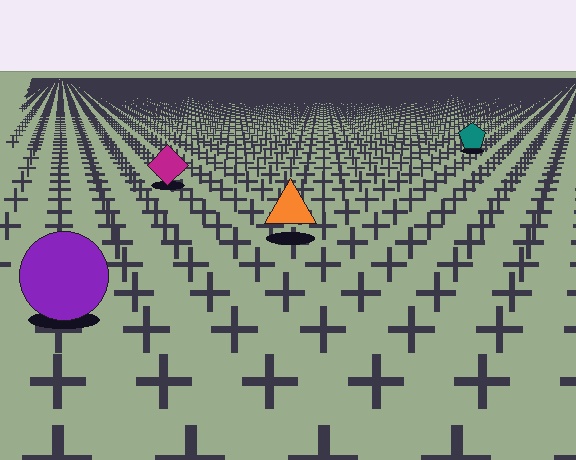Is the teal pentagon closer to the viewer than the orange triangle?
No. The orange triangle is closer — you can tell from the texture gradient: the ground texture is coarser near it.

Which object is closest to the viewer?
The purple circle is closest. The texture marks near it are larger and more spread out.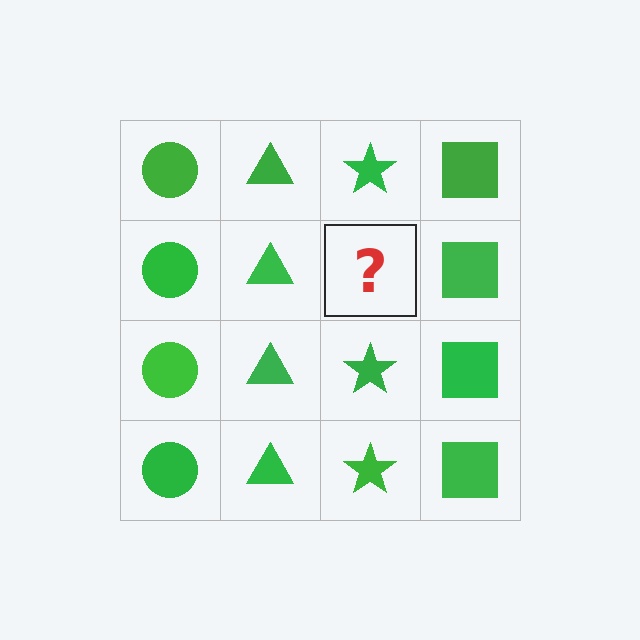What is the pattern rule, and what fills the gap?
The rule is that each column has a consistent shape. The gap should be filled with a green star.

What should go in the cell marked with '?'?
The missing cell should contain a green star.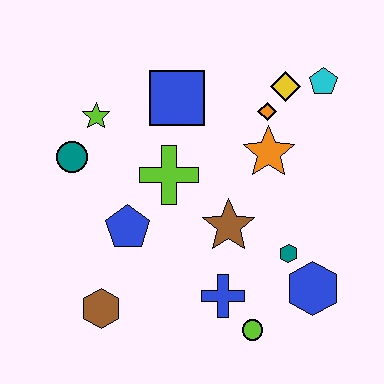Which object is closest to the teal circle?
The lime star is closest to the teal circle.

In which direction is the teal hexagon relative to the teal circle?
The teal hexagon is to the right of the teal circle.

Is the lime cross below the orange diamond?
Yes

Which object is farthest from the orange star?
The brown hexagon is farthest from the orange star.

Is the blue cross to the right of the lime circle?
No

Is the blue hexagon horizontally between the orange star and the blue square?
No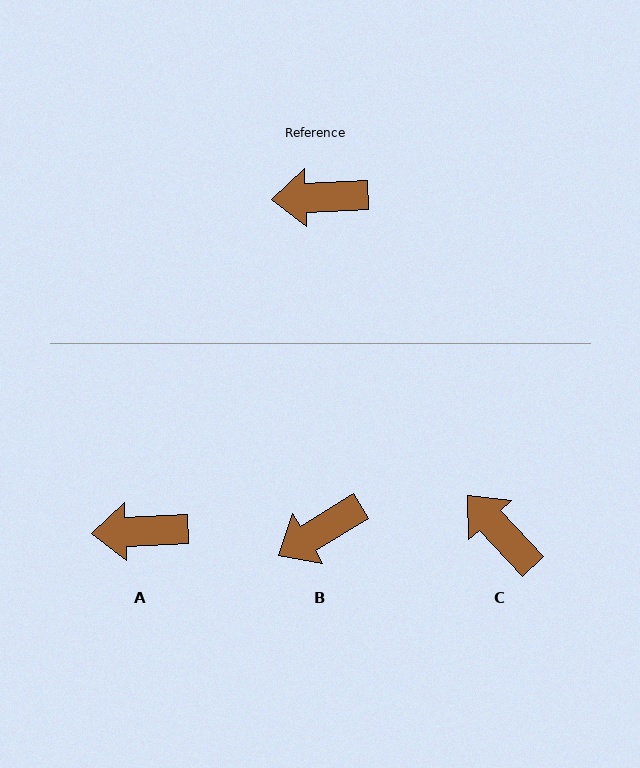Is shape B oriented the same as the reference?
No, it is off by about 29 degrees.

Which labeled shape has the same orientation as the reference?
A.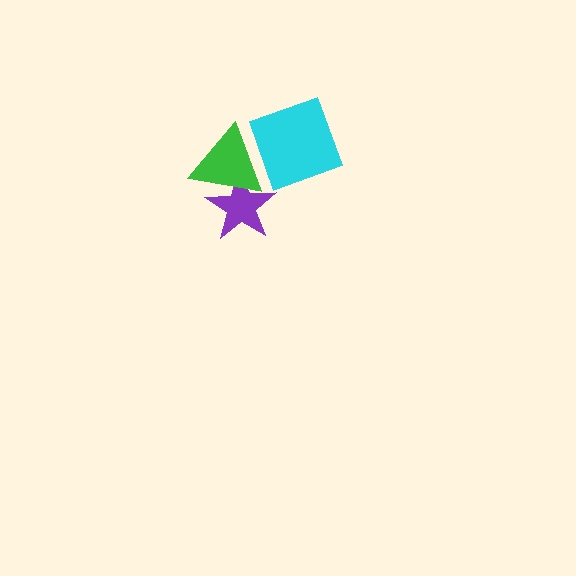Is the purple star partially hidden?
Yes, it is partially covered by another shape.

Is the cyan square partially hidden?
No, no other shape covers it.